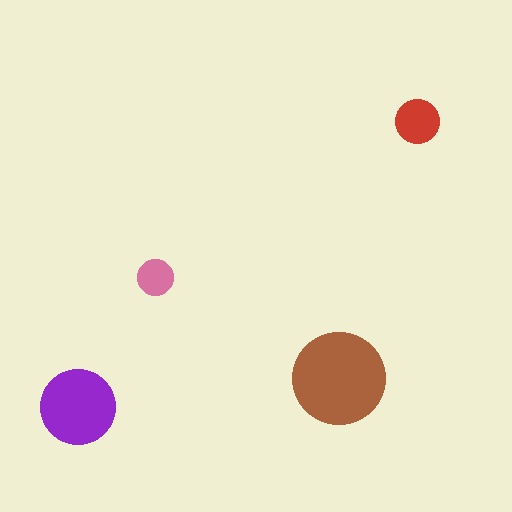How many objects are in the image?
There are 4 objects in the image.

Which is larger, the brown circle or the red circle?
The brown one.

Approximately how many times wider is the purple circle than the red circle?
About 1.5 times wider.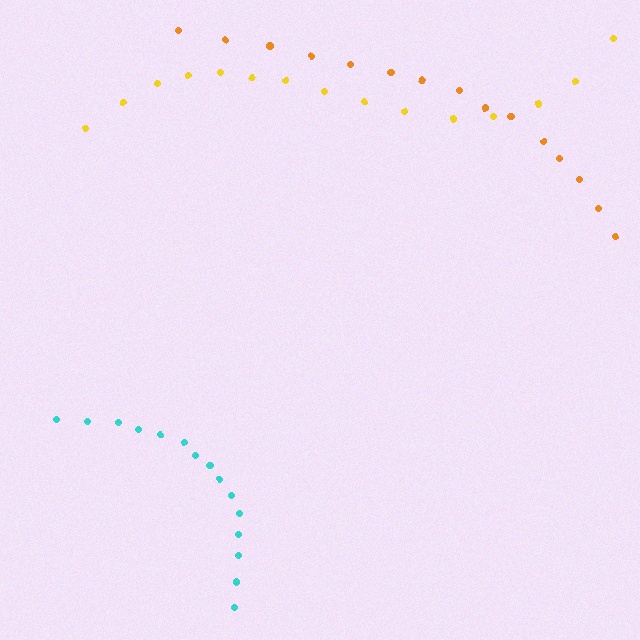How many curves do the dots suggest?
There are 3 distinct paths.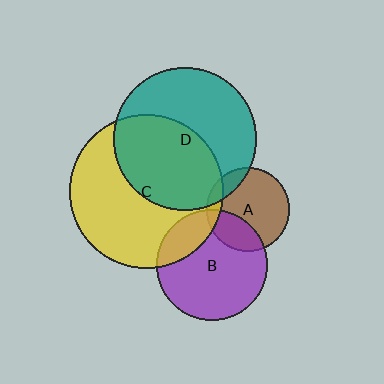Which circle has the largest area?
Circle C (yellow).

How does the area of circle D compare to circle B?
Approximately 1.6 times.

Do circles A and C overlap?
Yes.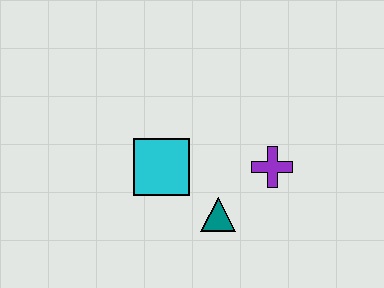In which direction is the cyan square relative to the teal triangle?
The cyan square is to the left of the teal triangle.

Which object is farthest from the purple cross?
The cyan square is farthest from the purple cross.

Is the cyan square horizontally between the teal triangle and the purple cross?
No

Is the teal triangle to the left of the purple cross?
Yes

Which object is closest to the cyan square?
The teal triangle is closest to the cyan square.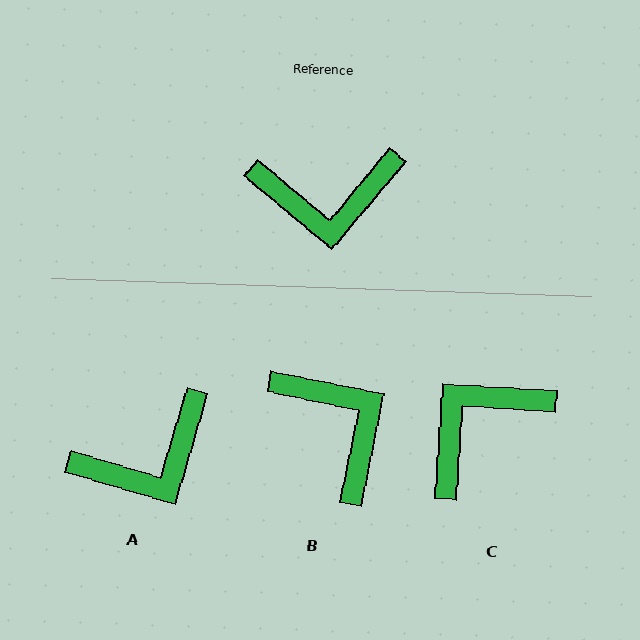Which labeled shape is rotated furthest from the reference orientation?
C, about 144 degrees away.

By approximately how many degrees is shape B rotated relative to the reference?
Approximately 118 degrees counter-clockwise.